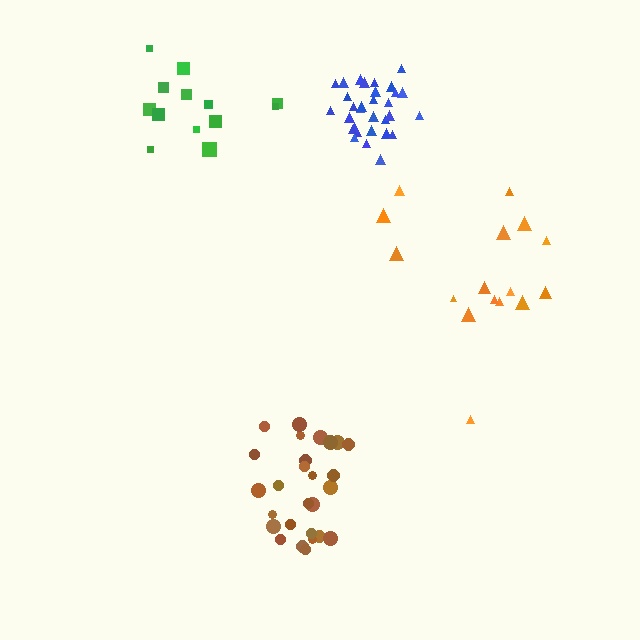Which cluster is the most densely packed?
Blue.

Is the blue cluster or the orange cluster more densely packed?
Blue.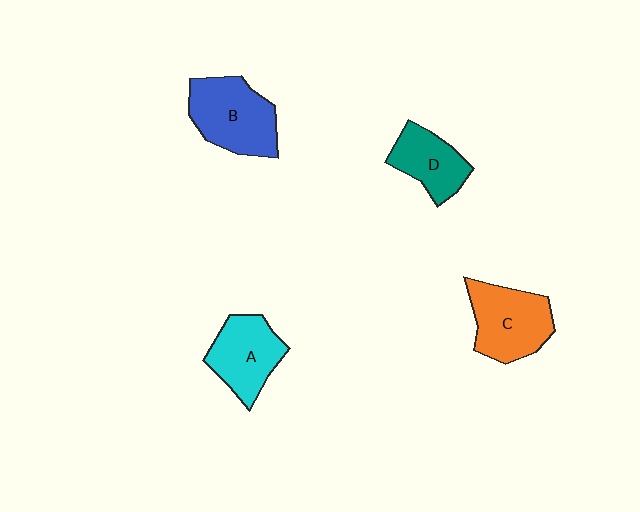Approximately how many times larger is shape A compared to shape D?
Approximately 1.2 times.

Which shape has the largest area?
Shape B (blue).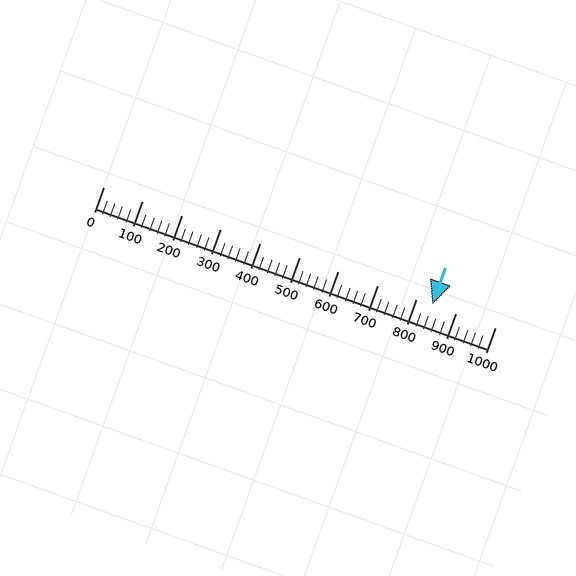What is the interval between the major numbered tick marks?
The major tick marks are spaced 100 units apart.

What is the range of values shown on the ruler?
The ruler shows values from 0 to 1000.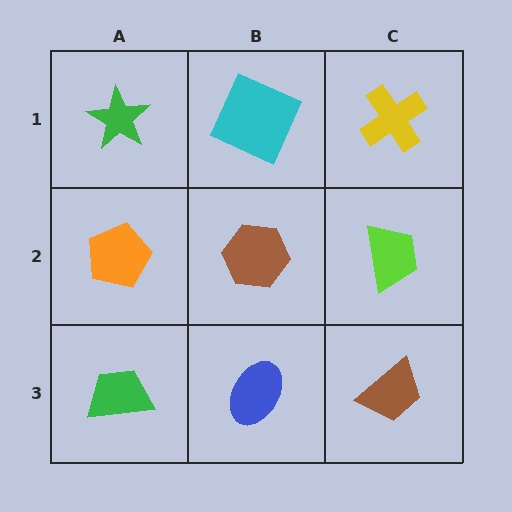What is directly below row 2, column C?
A brown trapezoid.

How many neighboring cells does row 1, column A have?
2.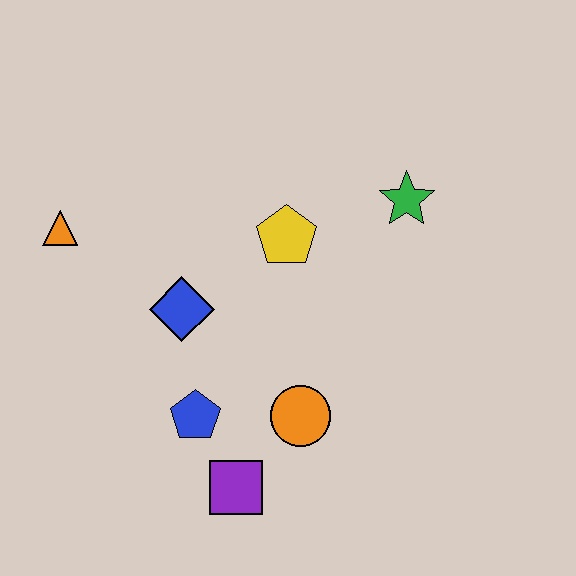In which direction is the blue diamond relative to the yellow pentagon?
The blue diamond is to the left of the yellow pentagon.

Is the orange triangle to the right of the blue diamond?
No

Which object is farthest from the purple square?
The green star is farthest from the purple square.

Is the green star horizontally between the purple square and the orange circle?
No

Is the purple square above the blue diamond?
No